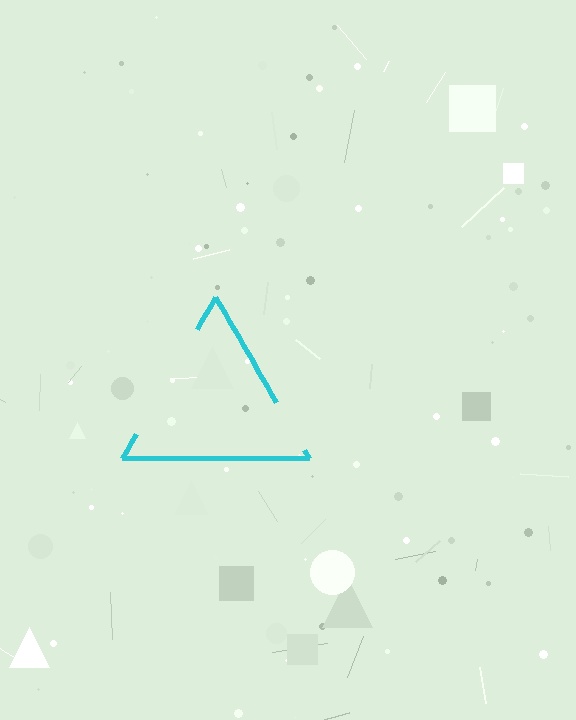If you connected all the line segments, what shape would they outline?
They would outline a triangle.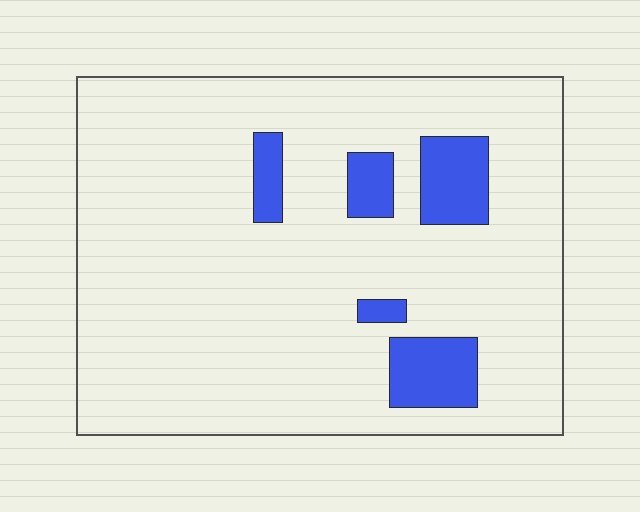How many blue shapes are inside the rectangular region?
5.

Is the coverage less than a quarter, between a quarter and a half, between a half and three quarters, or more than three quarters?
Less than a quarter.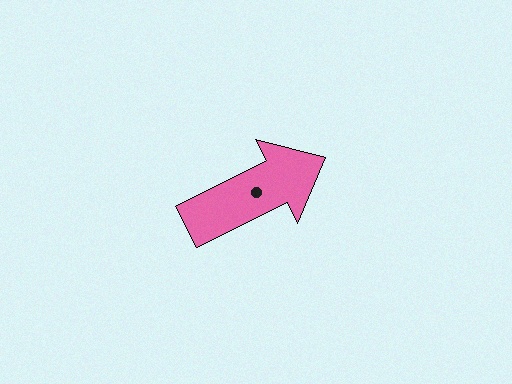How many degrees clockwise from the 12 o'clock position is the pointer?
Approximately 63 degrees.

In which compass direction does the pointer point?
Northeast.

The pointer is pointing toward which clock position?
Roughly 2 o'clock.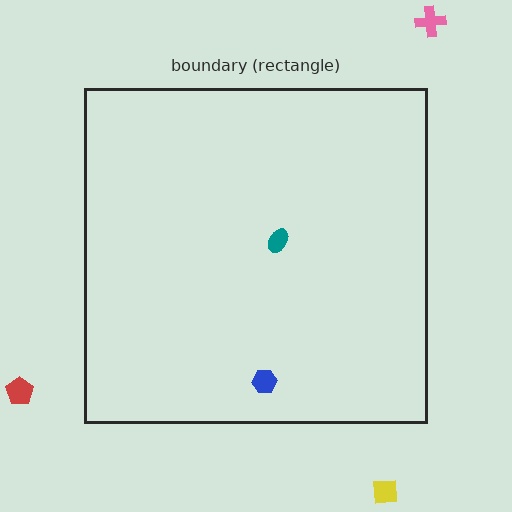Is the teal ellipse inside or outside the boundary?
Inside.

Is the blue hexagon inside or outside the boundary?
Inside.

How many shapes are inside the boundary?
2 inside, 3 outside.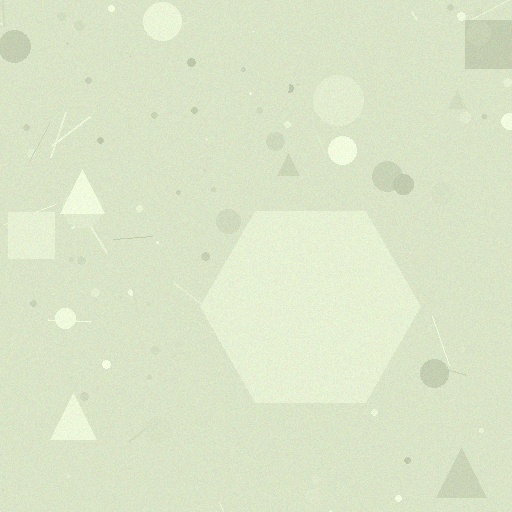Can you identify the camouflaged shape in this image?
The camouflaged shape is a hexagon.